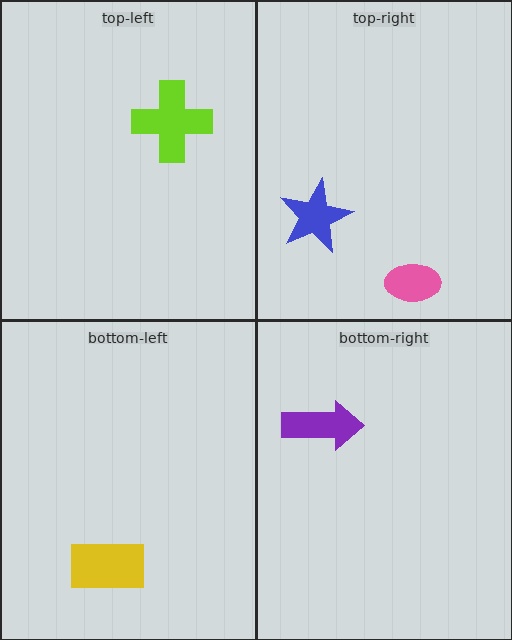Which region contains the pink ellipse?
The top-right region.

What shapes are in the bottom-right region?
The purple arrow.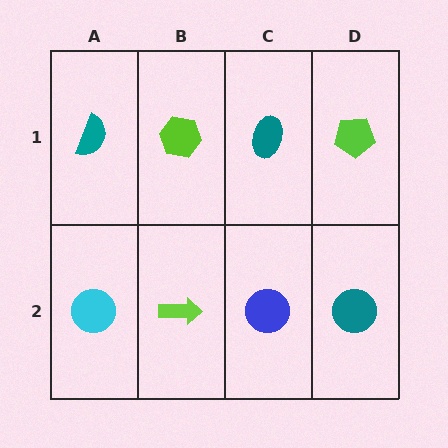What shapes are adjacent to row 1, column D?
A teal circle (row 2, column D), a teal ellipse (row 1, column C).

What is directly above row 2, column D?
A lime pentagon.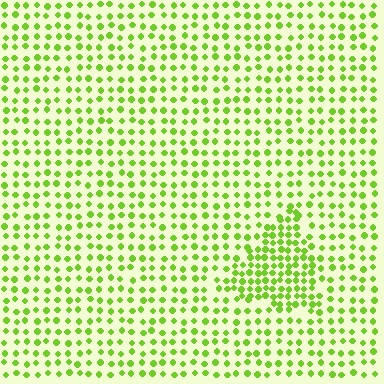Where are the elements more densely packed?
The elements are more densely packed inside the triangle boundary.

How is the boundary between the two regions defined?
The boundary is defined by a change in element density (approximately 1.9x ratio). All elements are the same color, size, and shape.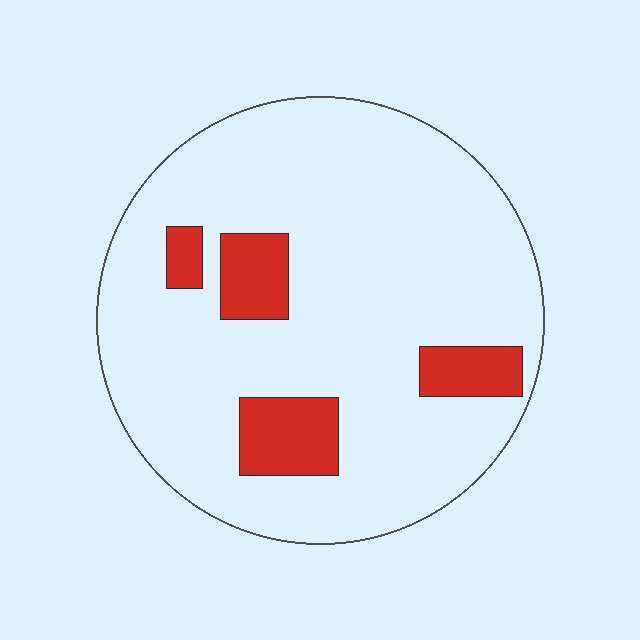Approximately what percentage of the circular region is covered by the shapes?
Approximately 15%.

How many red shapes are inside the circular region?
4.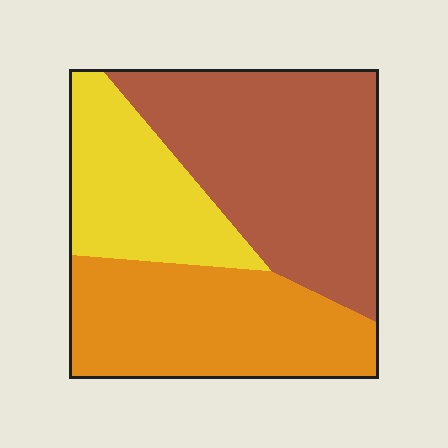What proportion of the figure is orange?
Orange covers roughly 35% of the figure.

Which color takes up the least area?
Yellow, at roughly 25%.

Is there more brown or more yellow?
Brown.